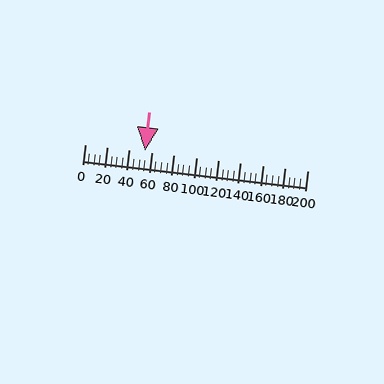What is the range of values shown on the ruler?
The ruler shows values from 0 to 200.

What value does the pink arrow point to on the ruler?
The pink arrow points to approximately 54.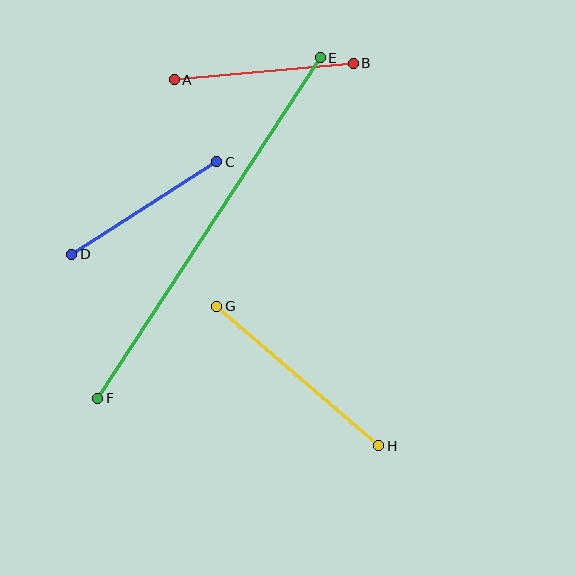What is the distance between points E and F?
The distance is approximately 406 pixels.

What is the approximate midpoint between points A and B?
The midpoint is at approximately (264, 71) pixels.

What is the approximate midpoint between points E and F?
The midpoint is at approximately (209, 228) pixels.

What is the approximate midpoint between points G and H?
The midpoint is at approximately (298, 376) pixels.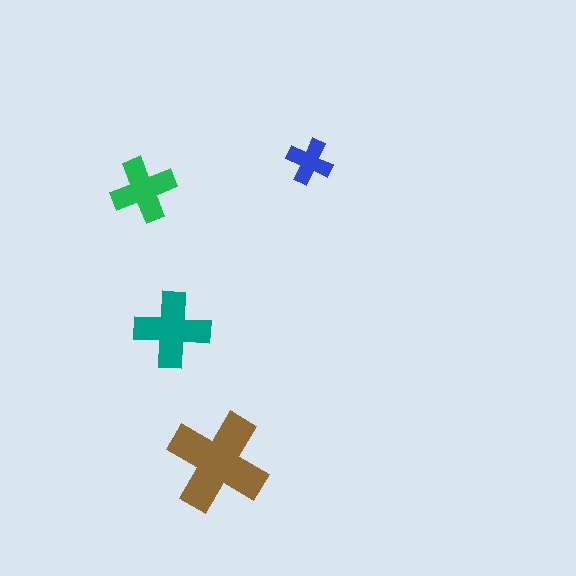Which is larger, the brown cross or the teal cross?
The brown one.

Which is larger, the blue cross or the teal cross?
The teal one.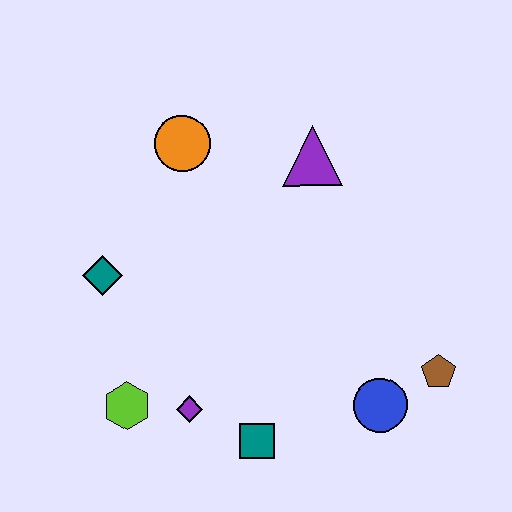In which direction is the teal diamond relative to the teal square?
The teal diamond is above the teal square.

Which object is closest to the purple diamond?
The lime hexagon is closest to the purple diamond.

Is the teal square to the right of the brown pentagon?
No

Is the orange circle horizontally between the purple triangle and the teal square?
No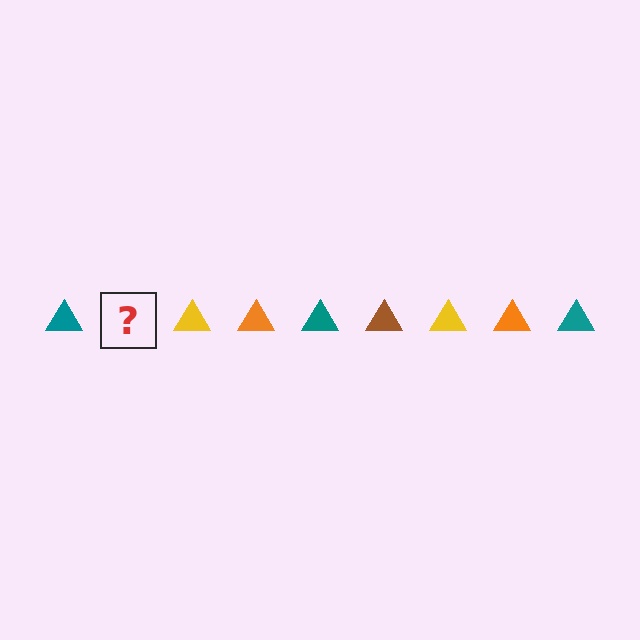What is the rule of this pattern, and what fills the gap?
The rule is that the pattern cycles through teal, brown, yellow, orange triangles. The gap should be filled with a brown triangle.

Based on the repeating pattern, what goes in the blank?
The blank should be a brown triangle.